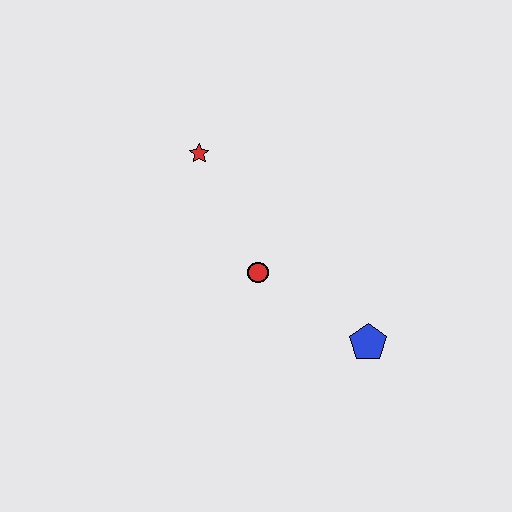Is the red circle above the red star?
No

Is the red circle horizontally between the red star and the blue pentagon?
Yes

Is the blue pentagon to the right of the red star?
Yes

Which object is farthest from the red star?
The blue pentagon is farthest from the red star.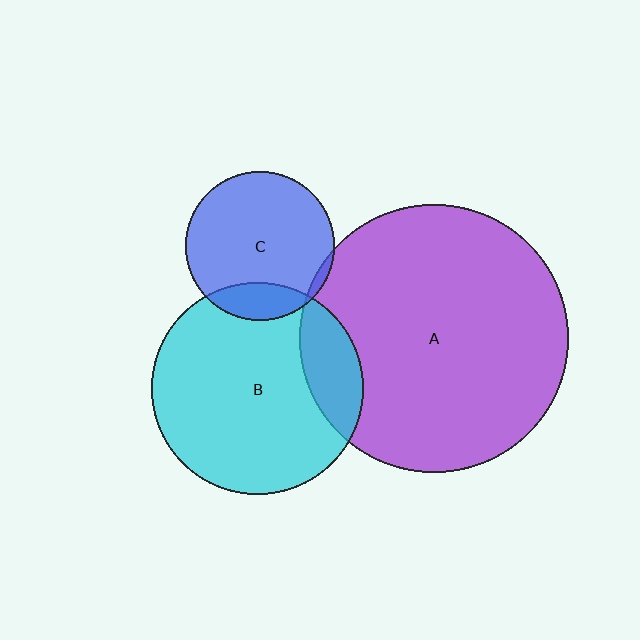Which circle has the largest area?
Circle A (purple).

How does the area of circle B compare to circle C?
Approximately 2.0 times.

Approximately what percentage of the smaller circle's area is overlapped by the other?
Approximately 15%.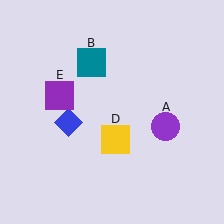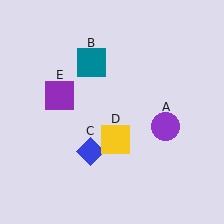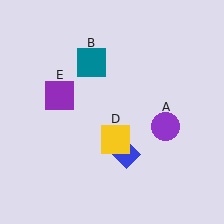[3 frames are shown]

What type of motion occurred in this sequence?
The blue diamond (object C) rotated counterclockwise around the center of the scene.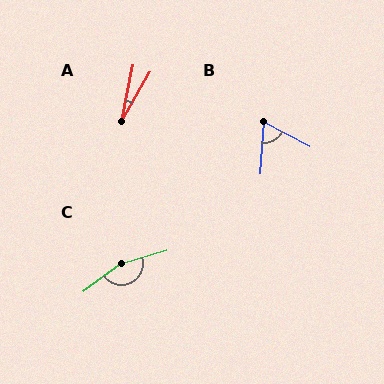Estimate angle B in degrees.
Approximately 66 degrees.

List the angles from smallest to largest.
A (19°), B (66°), C (159°).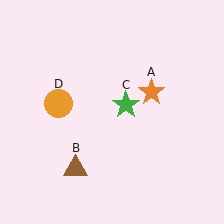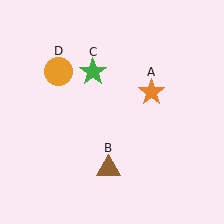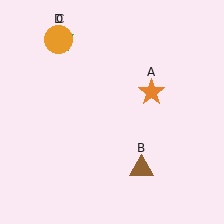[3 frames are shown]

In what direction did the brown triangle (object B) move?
The brown triangle (object B) moved right.